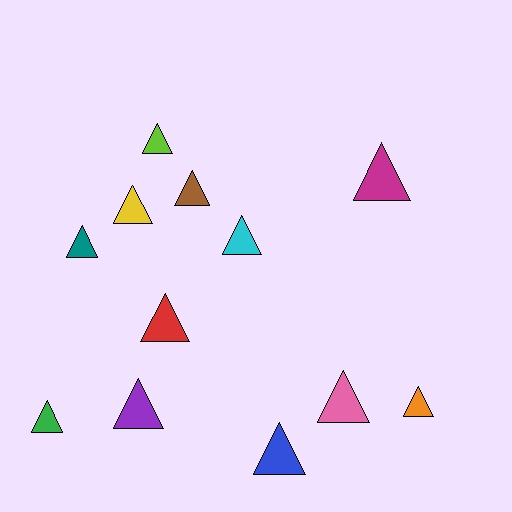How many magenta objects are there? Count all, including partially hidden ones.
There is 1 magenta object.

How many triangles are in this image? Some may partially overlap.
There are 12 triangles.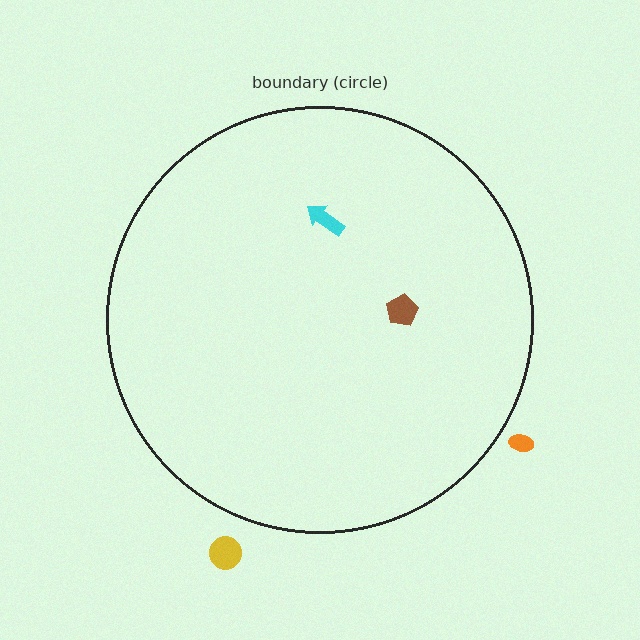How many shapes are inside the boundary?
2 inside, 2 outside.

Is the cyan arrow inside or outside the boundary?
Inside.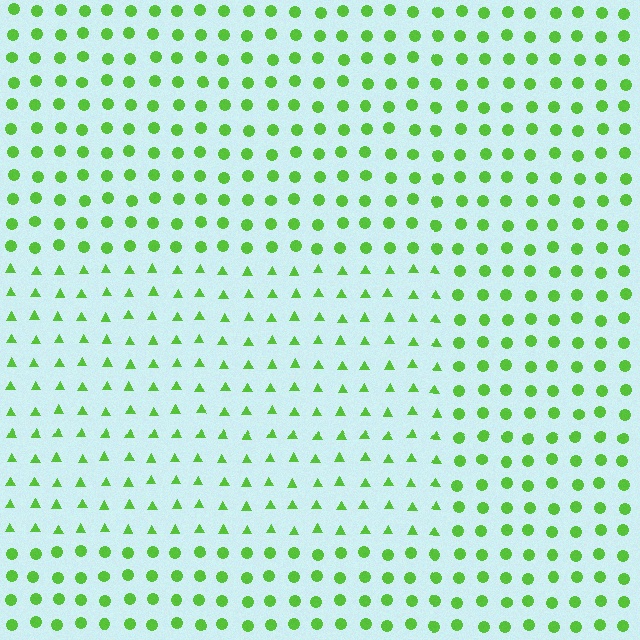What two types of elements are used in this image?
The image uses triangles inside the rectangle region and circles outside it.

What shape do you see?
I see a rectangle.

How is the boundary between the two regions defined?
The boundary is defined by a change in element shape: triangles inside vs. circles outside. All elements share the same color and spacing.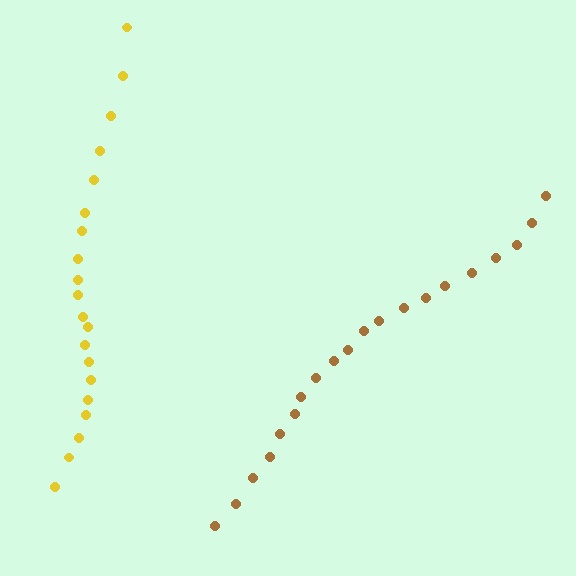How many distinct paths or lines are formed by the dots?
There are 2 distinct paths.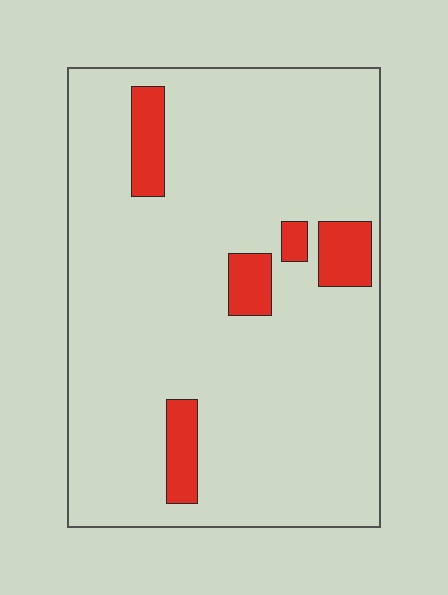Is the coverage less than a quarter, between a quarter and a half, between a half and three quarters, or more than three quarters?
Less than a quarter.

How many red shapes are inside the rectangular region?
5.